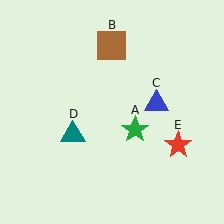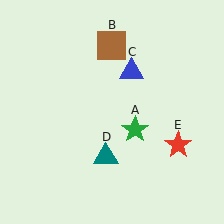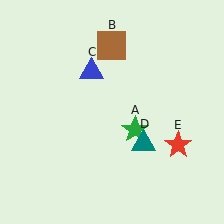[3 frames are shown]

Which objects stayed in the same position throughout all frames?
Green star (object A) and brown square (object B) and red star (object E) remained stationary.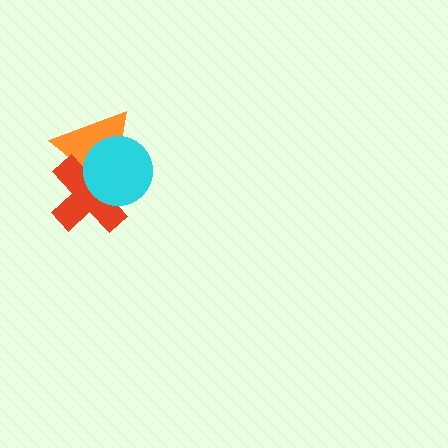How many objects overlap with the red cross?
2 objects overlap with the red cross.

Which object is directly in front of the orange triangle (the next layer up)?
The red cross is directly in front of the orange triangle.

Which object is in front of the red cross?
The cyan circle is in front of the red cross.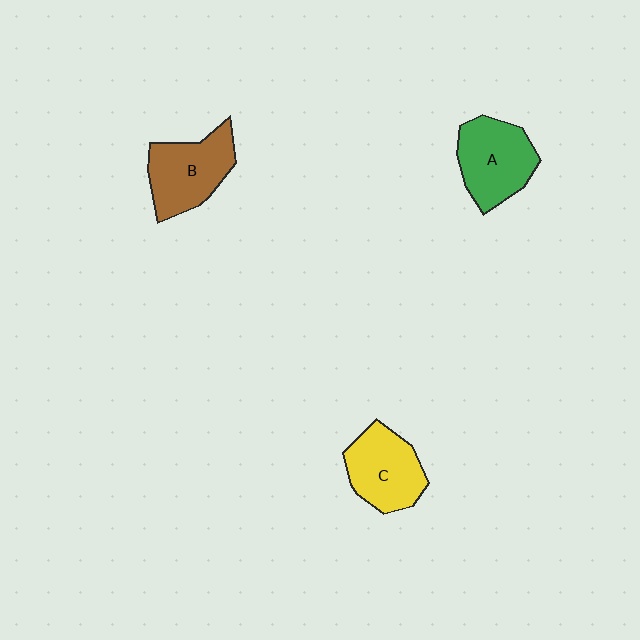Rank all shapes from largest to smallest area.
From largest to smallest: A (green), B (brown), C (yellow).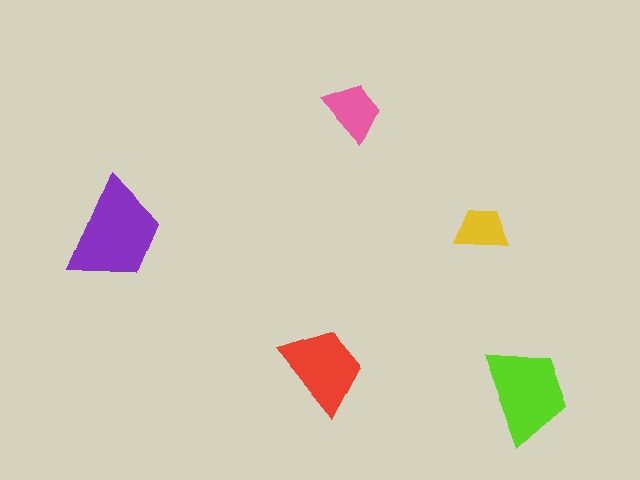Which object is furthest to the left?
The purple trapezoid is leftmost.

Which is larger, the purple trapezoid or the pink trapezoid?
The purple one.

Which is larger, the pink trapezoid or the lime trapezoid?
The lime one.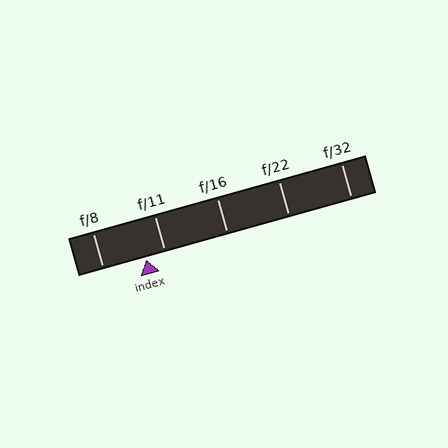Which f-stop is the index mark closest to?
The index mark is closest to f/11.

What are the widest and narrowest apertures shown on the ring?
The widest aperture shown is f/8 and the narrowest is f/32.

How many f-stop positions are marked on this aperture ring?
There are 5 f-stop positions marked.